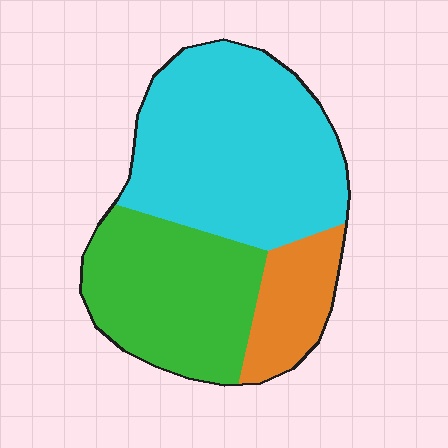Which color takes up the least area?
Orange, at roughly 15%.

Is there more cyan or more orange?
Cyan.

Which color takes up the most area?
Cyan, at roughly 50%.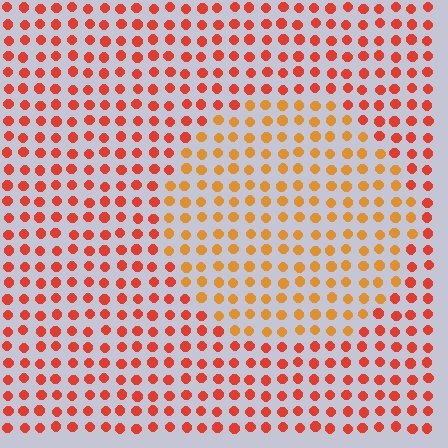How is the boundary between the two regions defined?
The boundary is defined purely by a slight shift in hue (about 29 degrees). Spacing, size, and orientation are identical on both sides.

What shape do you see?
I see a circle.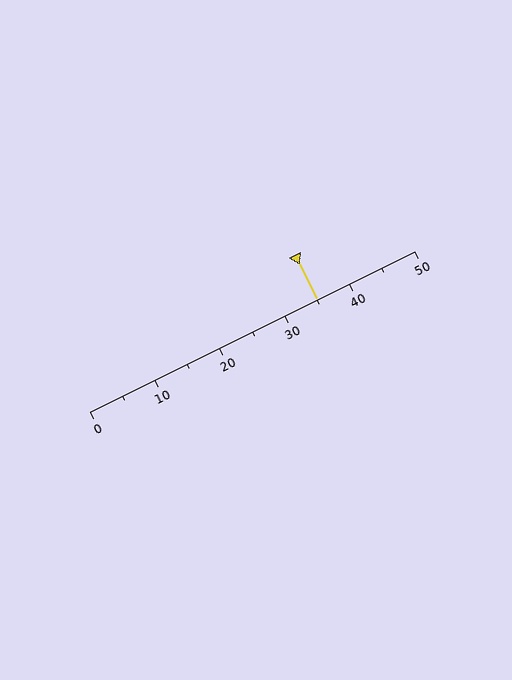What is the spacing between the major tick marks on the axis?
The major ticks are spaced 10 apart.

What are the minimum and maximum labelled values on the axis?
The axis runs from 0 to 50.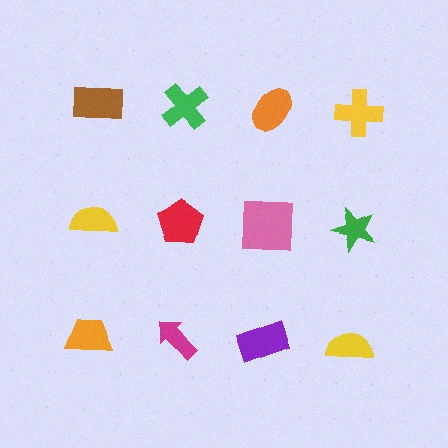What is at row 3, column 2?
A magenta arrow.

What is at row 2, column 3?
A pink square.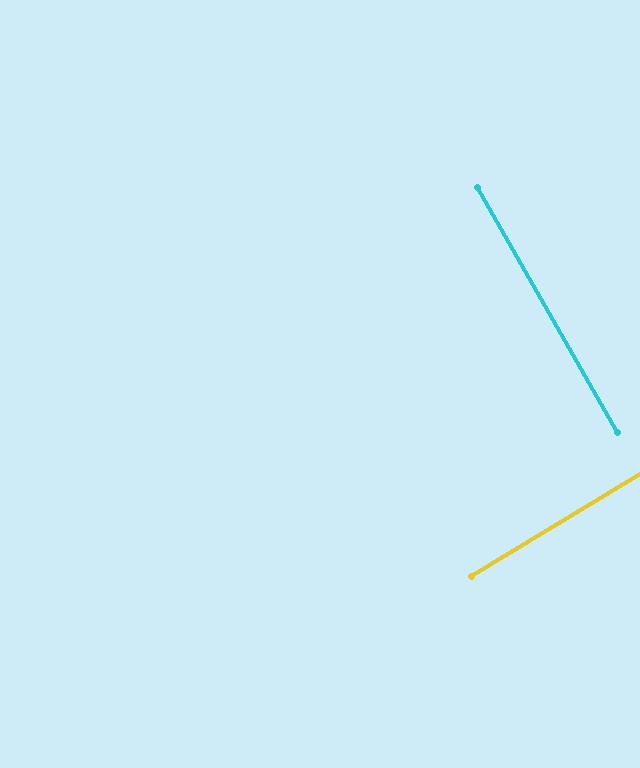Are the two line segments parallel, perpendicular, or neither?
Perpendicular — they meet at approximately 89°.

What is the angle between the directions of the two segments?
Approximately 89 degrees.